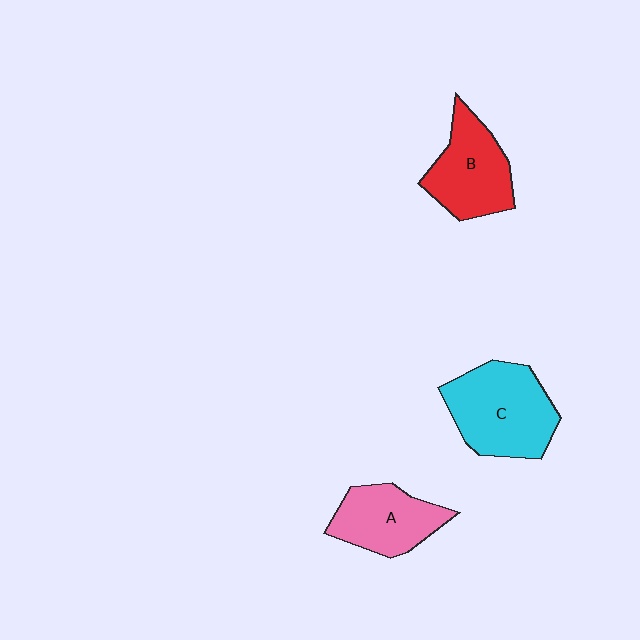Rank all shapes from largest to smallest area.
From largest to smallest: C (cyan), B (red), A (pink).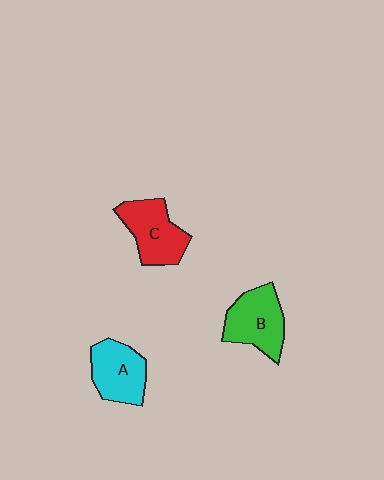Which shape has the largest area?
Shape B (green).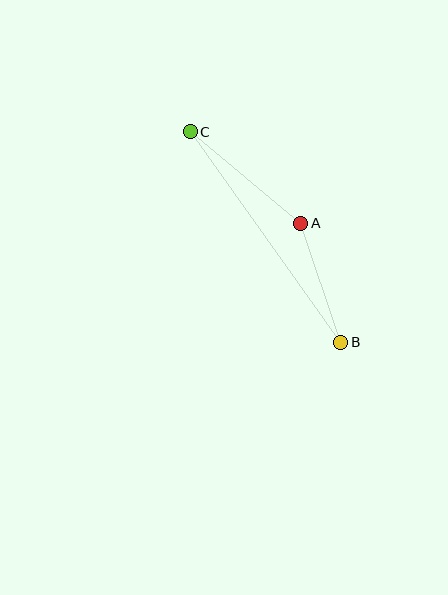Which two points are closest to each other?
Points A and B are closest to each other.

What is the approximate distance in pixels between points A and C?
The distance between A and C is approximately 144 pixels.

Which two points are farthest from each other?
Points B and C are farthest from each other.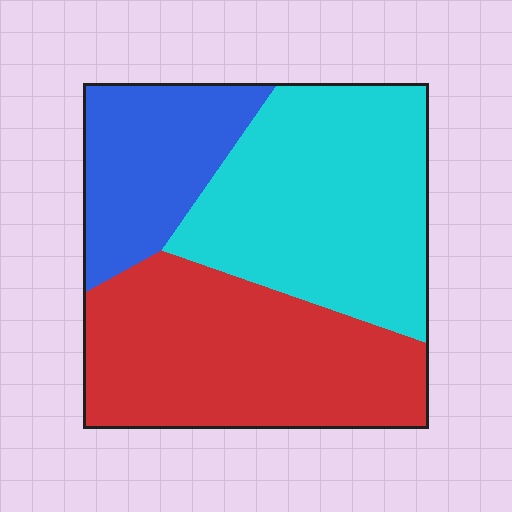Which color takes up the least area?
Blue, at roughly 20%.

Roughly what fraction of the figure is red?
Red covers about 40% of the figure.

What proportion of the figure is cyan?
Cyan takes up about two fifths (2/5) of the figure.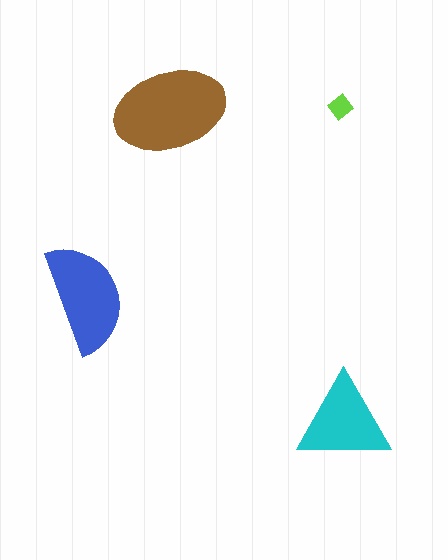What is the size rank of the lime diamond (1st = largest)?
4th.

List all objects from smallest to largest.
The lime diamond, the cyan triangle, the blue semicircle, the brown ellipse.